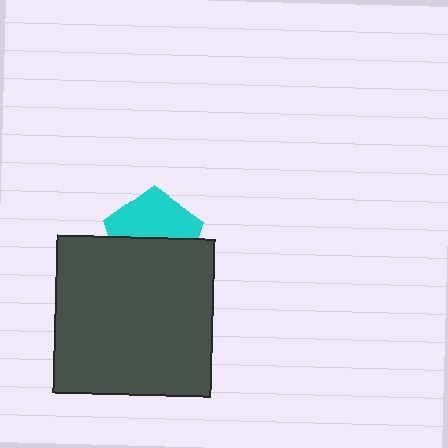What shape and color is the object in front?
The object in front is a dark gray square.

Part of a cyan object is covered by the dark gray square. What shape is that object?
It is a pentagon.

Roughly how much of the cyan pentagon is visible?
About half of it is visible (roughly 50%).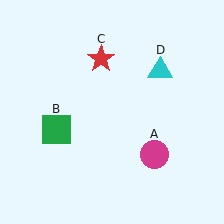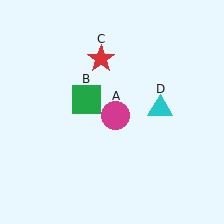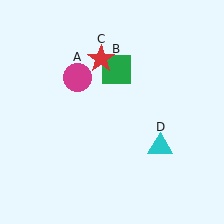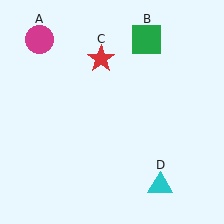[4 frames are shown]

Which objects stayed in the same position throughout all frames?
Red star (object C) remained stationary.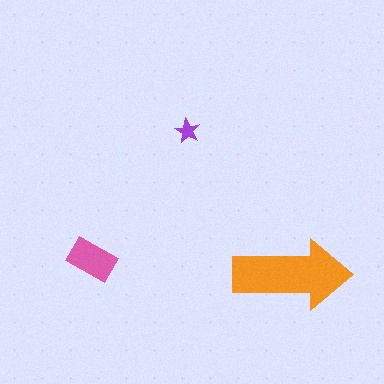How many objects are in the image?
There are 3 objects in the image.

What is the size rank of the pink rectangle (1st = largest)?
2nd.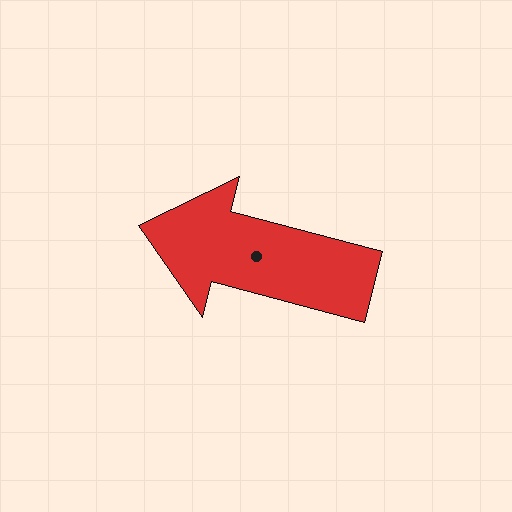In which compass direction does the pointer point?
West.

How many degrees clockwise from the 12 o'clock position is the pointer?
Approximately 285 degrees.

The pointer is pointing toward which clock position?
Roughly 9 o'clock.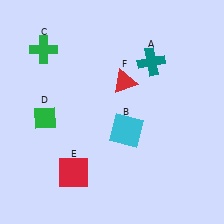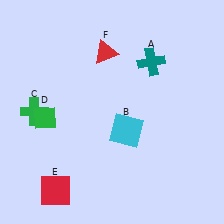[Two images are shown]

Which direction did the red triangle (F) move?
The red triangle (F) moved up.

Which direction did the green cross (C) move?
The green cross (C) moved down.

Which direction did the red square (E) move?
The red square (E) moved left.